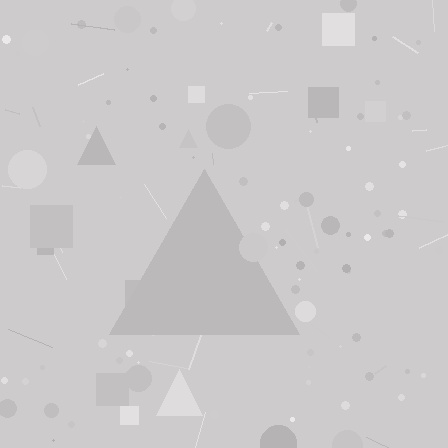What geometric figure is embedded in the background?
A triangle is embedded in the background.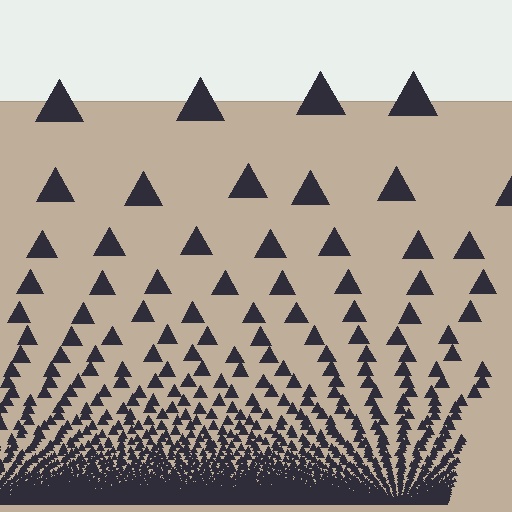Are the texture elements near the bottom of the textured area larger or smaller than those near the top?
Smaller. The gradient is inverted — elements near the bottom are smaller and denser.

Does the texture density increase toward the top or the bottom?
Density increases toward the bottom.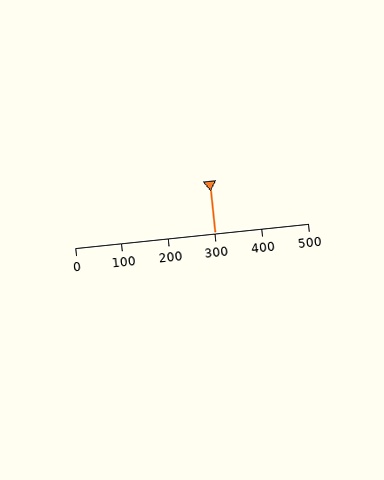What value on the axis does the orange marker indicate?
The marker indicates approximately 300.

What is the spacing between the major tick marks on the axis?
The major ticks are spaced 100 apart.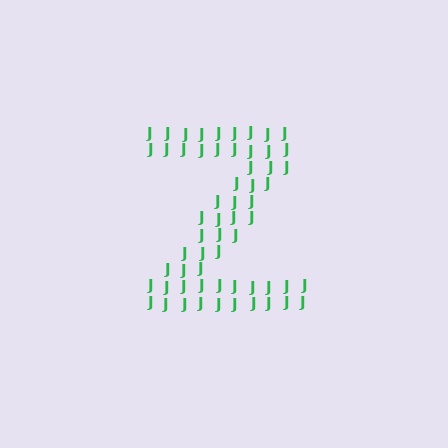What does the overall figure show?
The overall figure shows the letter Z.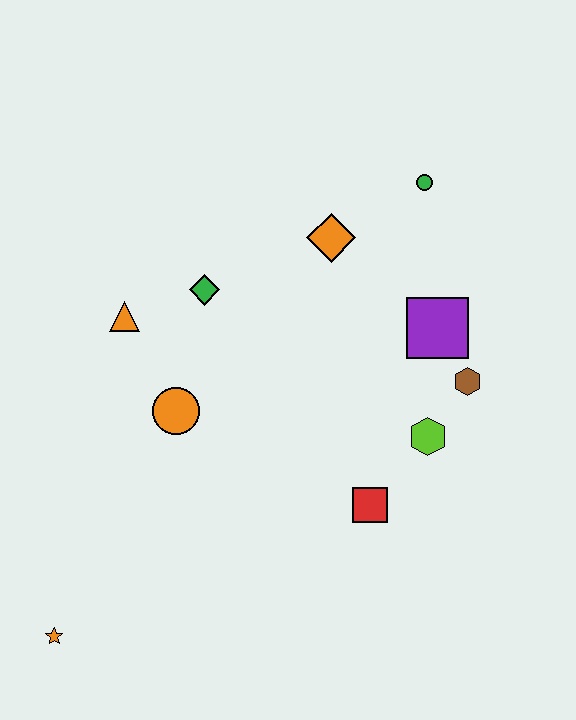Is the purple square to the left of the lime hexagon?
No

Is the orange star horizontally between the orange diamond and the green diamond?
No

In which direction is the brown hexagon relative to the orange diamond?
The brown hexagon is below the orange diamond.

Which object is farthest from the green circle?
The orange star is farthest from the green circle.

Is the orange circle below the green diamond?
Yes